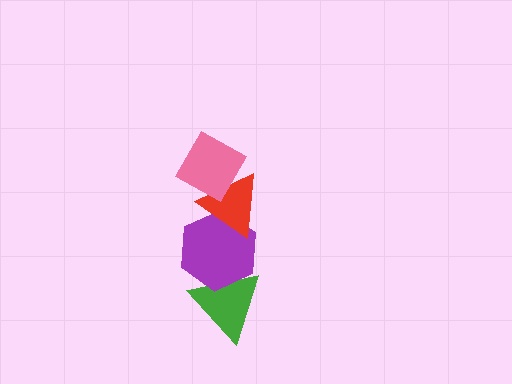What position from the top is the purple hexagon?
The purple hexagon is 3rd from the top.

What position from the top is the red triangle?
The red triangle is 2nd from the top.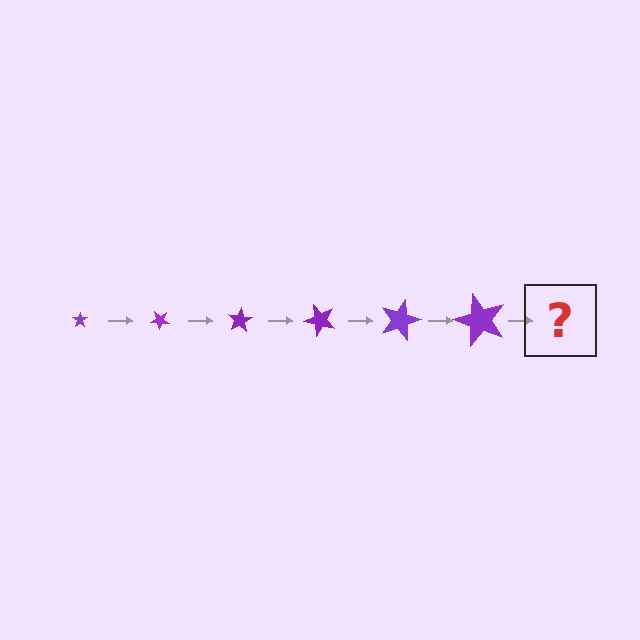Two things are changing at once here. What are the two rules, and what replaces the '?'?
The two rules are that the star grows larger each step and it rotates 40 degrees each step. The '?' should be a star, larger than the previous one and rotated 240 degrees from the start.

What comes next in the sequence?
The next element should be a star, larger than the previous one and rotated 240 degrees from the start.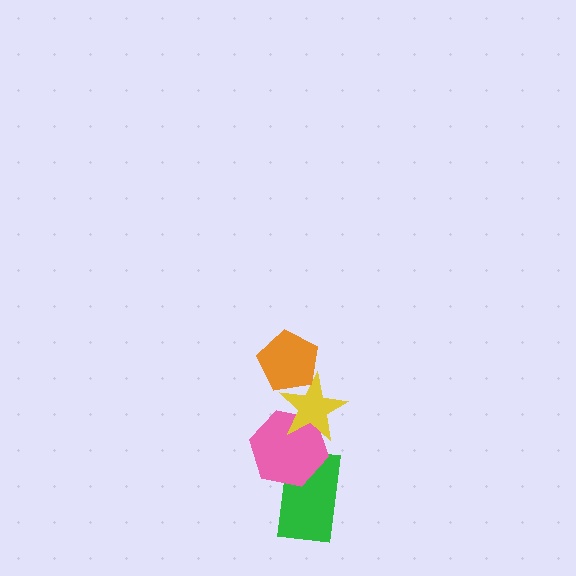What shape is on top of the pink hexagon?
The yellow star is on top of the pink hexagon.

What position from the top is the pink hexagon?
The pink hexagon is 3rd from the top.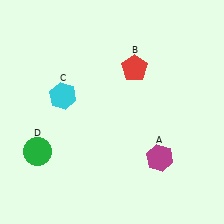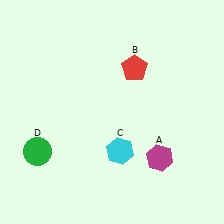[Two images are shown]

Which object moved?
The cyan hexagon (C) moved right.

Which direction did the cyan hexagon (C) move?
The cyan hexagon (C) moved right.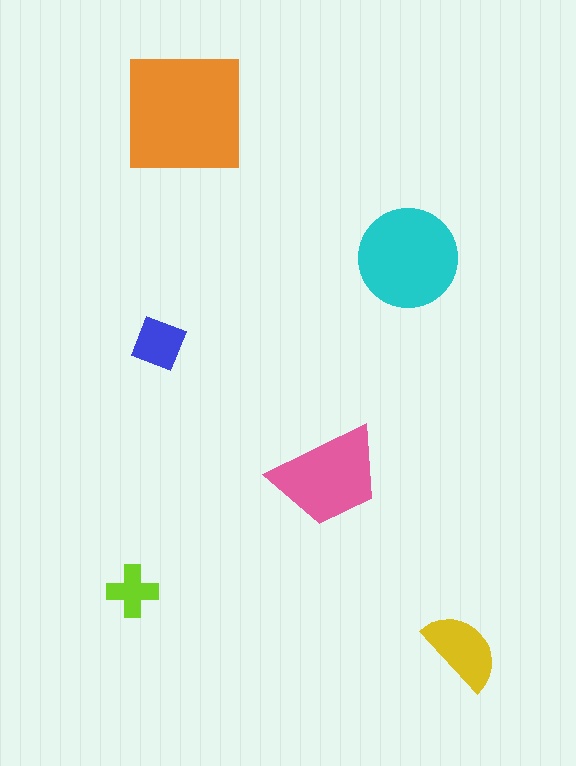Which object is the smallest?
The lime cross.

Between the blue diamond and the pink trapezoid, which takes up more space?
The pink trapezoid.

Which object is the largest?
The orange square.